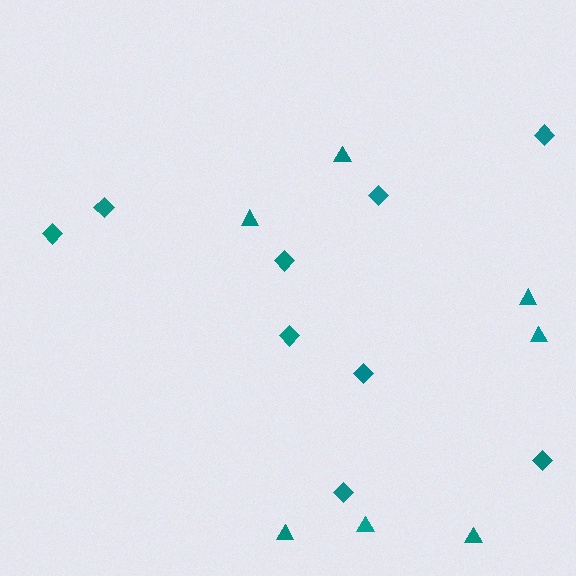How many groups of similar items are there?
There are 2 groups: one group of diamonds (9) and one group of triangles (7).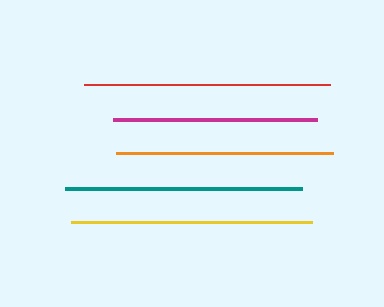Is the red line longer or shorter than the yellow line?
The red line is longer than the yellow line.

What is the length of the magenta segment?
The magenta segment is approximately 204 pixels long.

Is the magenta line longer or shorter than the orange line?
The orange line is longer than the magenta line.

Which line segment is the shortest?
The magenta line is the shortest at approximately 204 pixels.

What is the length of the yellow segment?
The yellow segment is approximately 241 pixels long.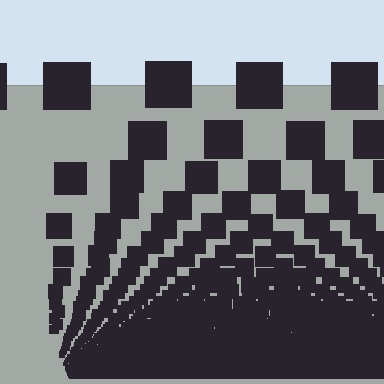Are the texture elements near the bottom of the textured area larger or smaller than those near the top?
Smaller. The gradient is inverted — elements near the bottom are smaller and denser.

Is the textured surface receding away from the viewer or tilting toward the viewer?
The surface appears to tilt toward the viewer. Texture elements get larger and sparser toward the top.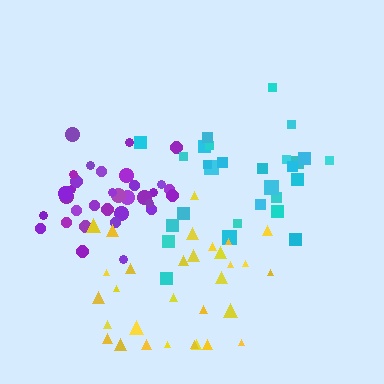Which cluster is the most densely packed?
Purple.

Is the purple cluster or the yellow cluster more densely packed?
Purple.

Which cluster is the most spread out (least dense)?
Yellow.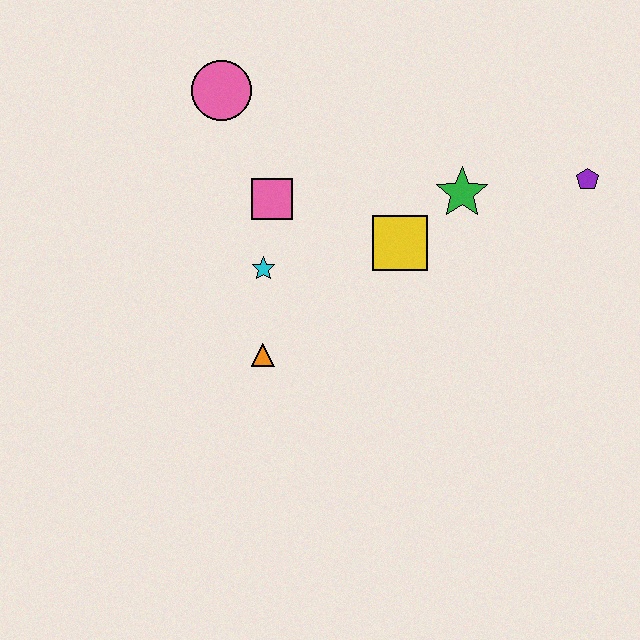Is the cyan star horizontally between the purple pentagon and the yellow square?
No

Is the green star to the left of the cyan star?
No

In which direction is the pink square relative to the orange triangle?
The pink square is above the orange triangle.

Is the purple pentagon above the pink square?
Yes